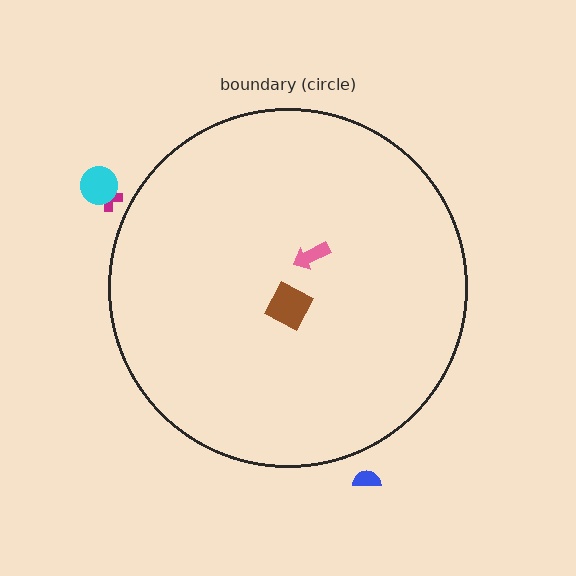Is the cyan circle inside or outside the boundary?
Outside.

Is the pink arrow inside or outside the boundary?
Inside.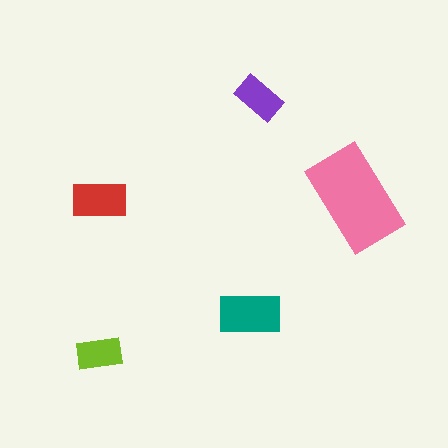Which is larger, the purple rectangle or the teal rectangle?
The teal one.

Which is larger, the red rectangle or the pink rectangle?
The pink one.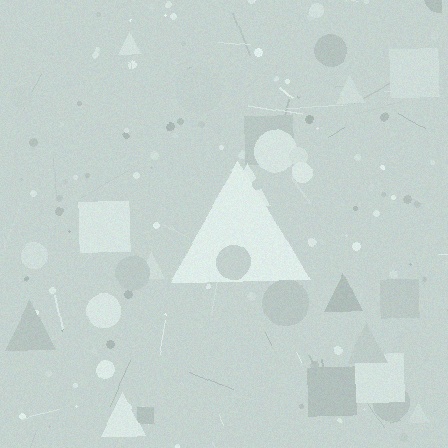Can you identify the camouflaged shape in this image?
The camouflaged shape is a triangle.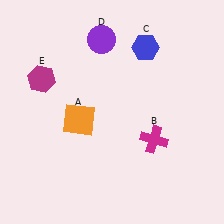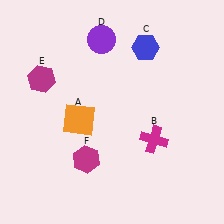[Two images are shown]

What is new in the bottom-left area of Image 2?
A magenta hexagon (F) was added in the bottom-left area of Image 2.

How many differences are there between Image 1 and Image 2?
There is 1 difference between the two images.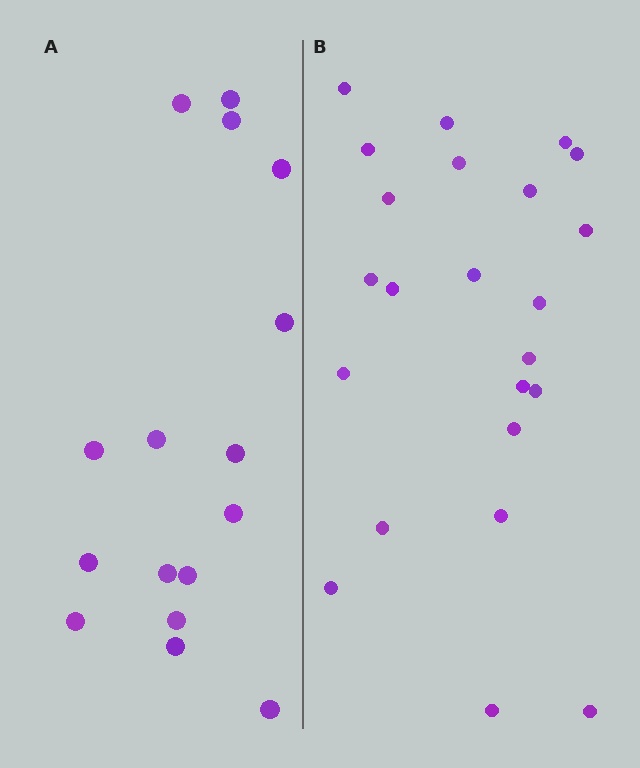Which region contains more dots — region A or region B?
Region B (the right region) has more dots.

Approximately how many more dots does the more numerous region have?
Region B has roughly 8 or so more dots than region A.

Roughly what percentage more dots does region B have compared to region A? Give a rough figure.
About 45% more.